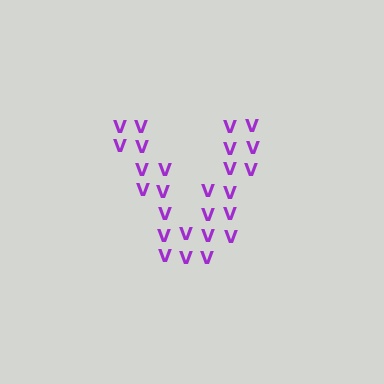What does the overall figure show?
The overall figure shows the letter V.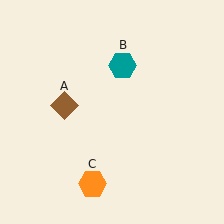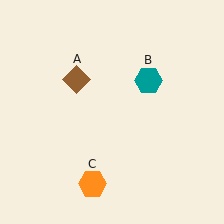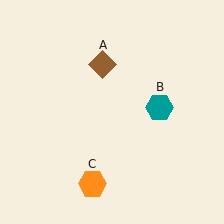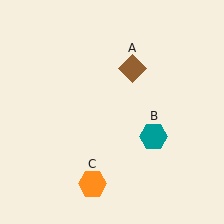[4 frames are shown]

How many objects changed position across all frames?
2 objects changed position: brown diamond (object A), teal hexagon (object B).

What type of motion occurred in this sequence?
The brown diamond (object A), teal hexagon (object B) rotated clockwise around the center of the scene.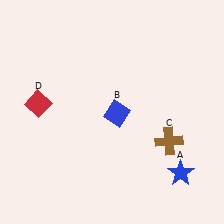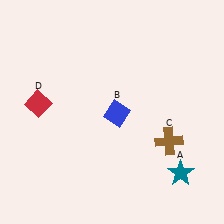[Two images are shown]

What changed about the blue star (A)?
In Image 1, A is blue. In Image 2, it changed to teal.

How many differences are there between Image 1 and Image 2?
There is 1 difference between the two images.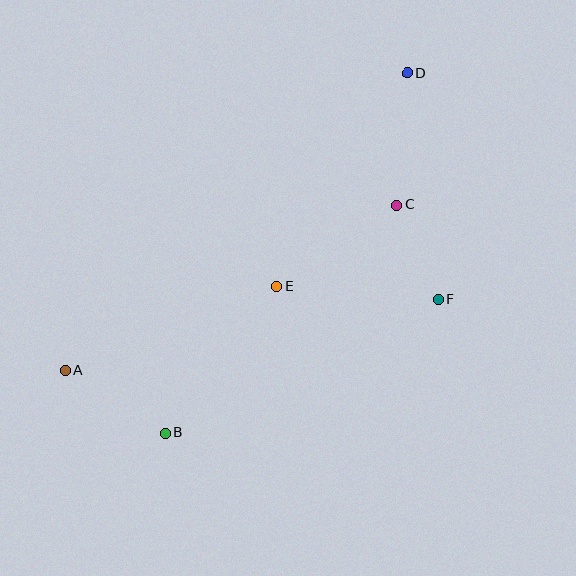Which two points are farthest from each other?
Points A and D are farthest from each other.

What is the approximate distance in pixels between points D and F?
The distance between D and F is approximately 228 pixels.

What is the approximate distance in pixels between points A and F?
The distance between A and F is approximately 379 pixels.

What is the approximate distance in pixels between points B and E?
The distance between B and E is approximately 184 pixels.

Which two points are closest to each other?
Points C and F are closest to each other.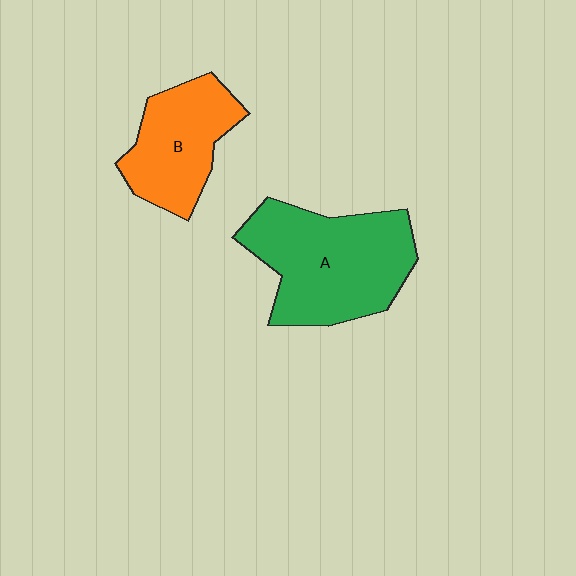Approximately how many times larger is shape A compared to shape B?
Approximately 1.5 times.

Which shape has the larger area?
Shape A (green).